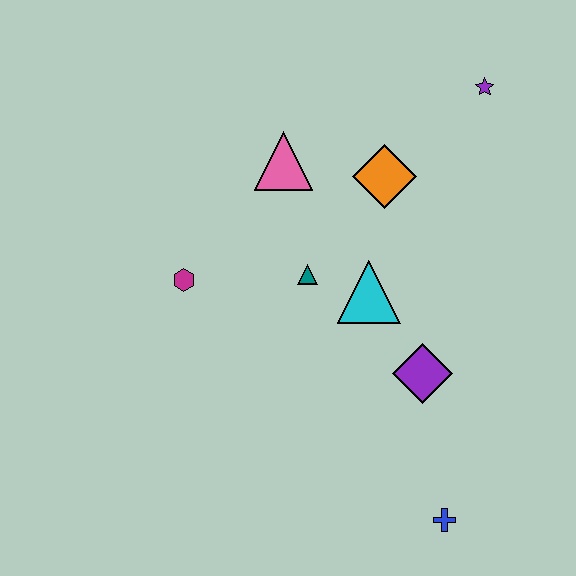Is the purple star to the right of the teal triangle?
Yes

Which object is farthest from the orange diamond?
The blue cross is farthest from the orange diamond.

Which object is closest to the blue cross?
The purple diamond is closest to the blue cross.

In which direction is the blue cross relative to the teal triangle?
The blue cross is below the teal triangle.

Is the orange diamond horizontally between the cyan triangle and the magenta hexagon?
No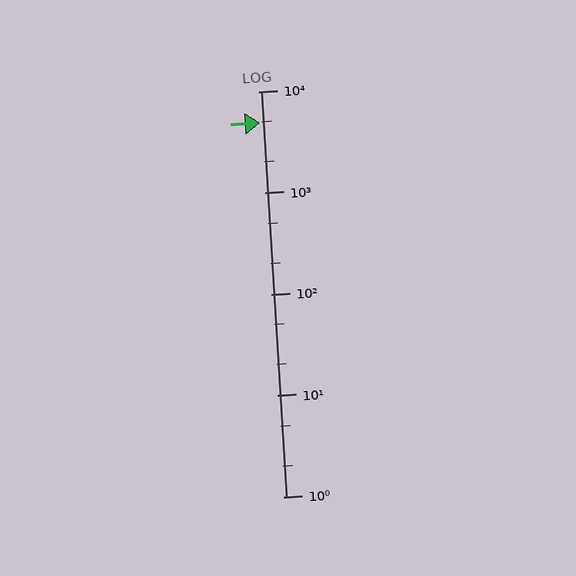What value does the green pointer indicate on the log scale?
The pointer indicates approximately 4900.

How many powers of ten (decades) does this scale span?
The scale spans 4 decades, from 1 to 10000.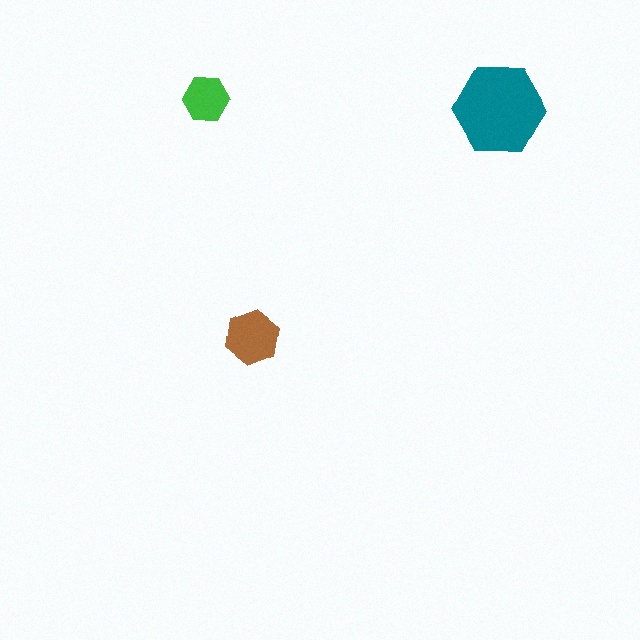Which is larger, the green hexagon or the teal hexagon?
The teal one.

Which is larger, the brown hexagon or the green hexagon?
The brown one.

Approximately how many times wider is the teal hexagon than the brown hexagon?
About 1.5 times wider.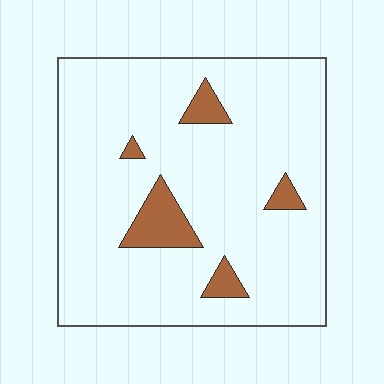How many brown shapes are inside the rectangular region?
5.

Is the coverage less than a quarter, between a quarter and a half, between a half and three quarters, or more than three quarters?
Less than a quarter.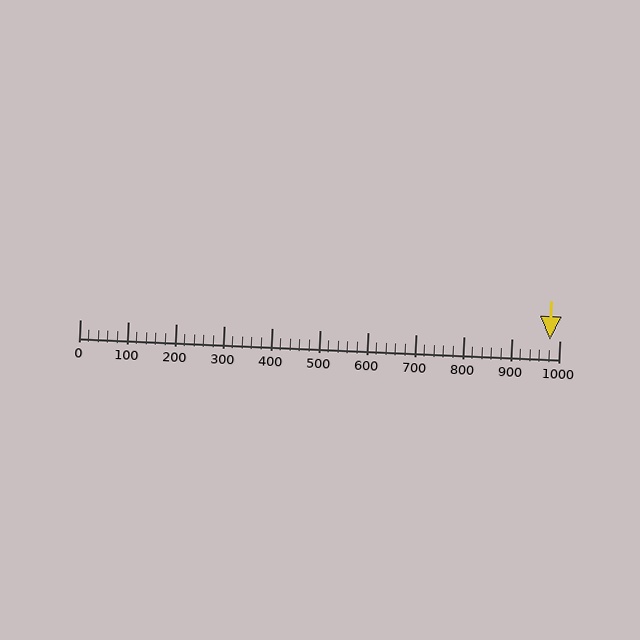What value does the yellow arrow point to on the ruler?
The yellow arrow points to approximately 980.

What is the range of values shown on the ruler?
The ruler shows values from 0 to 1000.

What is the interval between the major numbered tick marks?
The major tick marks are spaced 100 units apart.